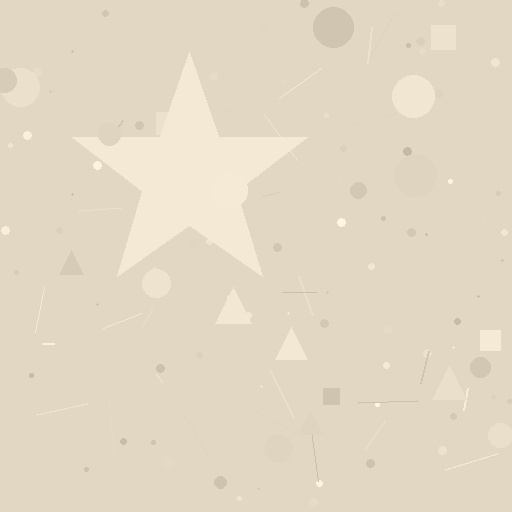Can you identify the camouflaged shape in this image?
The camouflaged shape is a star.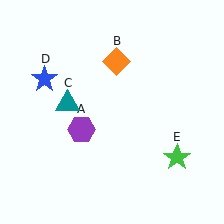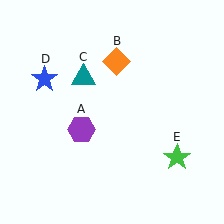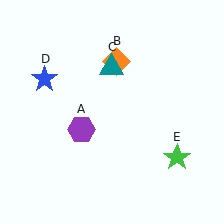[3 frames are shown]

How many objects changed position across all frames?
1 object changed position: teal triangle (object C).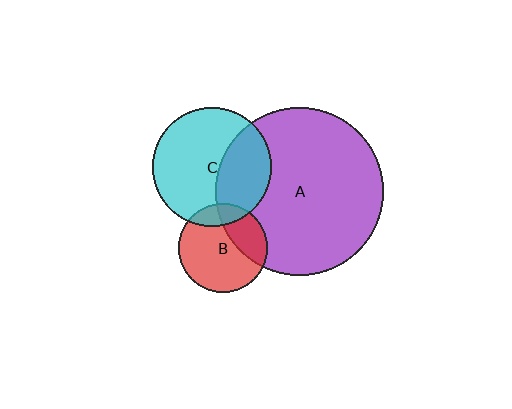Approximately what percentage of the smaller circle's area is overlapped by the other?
Approximately 35%.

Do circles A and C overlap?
Yes.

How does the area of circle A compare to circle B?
Approximately 3.6 times.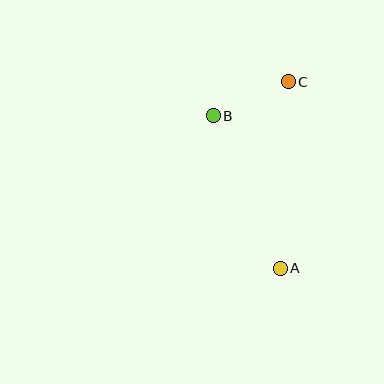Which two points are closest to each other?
Points B and C are closest to each other.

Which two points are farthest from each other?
Points A and C are farthest from each other.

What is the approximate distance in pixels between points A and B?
The distance between A and B is approximately 167 pixels.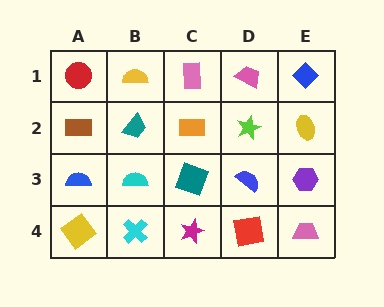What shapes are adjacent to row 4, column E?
A purple hexagon (row 3, column E), a red square (row 4, column D).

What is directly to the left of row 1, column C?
A yellow semicircle.